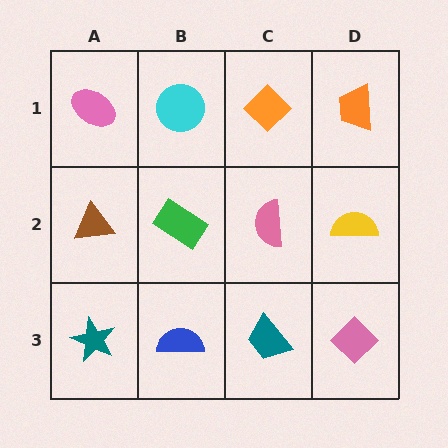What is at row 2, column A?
A brown triangle.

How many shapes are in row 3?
4 shapes.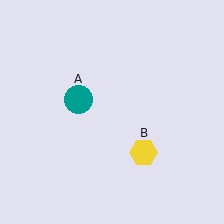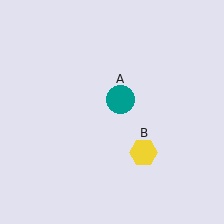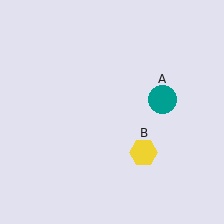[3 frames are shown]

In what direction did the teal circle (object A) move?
The teal circle (object A) moved right.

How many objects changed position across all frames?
1 object changed position: teal circle (object A).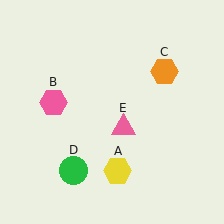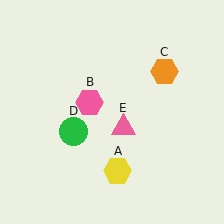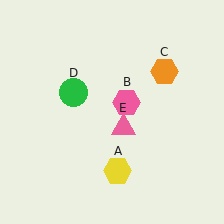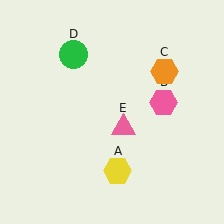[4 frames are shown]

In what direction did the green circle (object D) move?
The green circle (object D) moved up.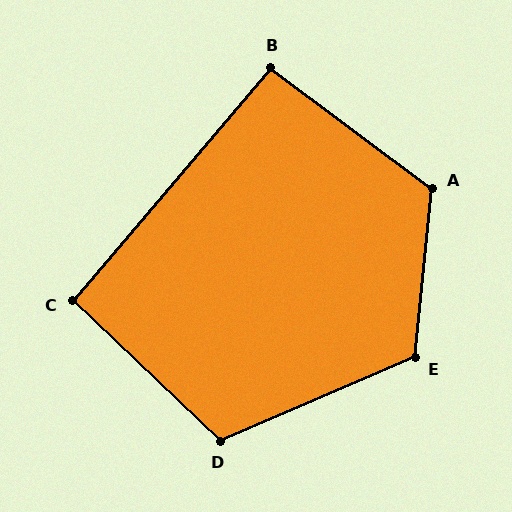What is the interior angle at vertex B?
Approximately 94 degrees (approximately right).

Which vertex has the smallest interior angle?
C, at approximately 93 degrees.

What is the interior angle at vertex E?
Approximately 119 degrees (obtuse).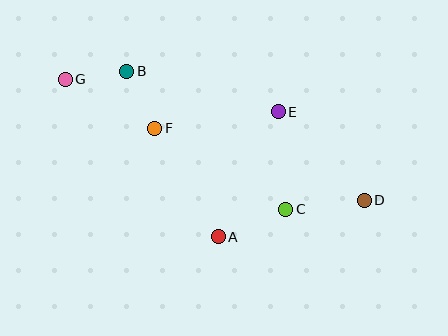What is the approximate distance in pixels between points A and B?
The distance between A and B is approximately 189 pixels.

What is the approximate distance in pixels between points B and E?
The distance between B and E is approximately 157 pixels.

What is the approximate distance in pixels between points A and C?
The distance between A and C is approximately 73 pixels.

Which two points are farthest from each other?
Points D and G are farthest from each other.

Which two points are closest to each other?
Points B and G are closest to each other.